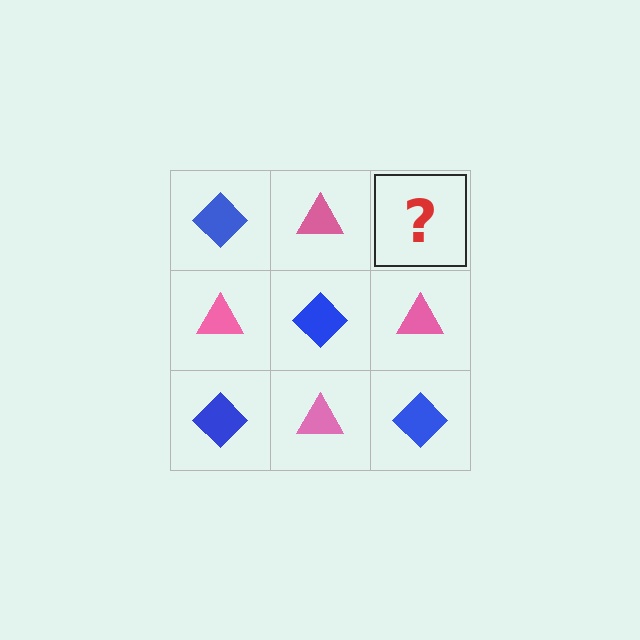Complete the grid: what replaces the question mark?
The question mark should be replaced with a blue diamond.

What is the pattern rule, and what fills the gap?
The rule is that it alternates blue diamond and pink triangle in a checkerboard pattern. The gap should be filled with a blue diamond.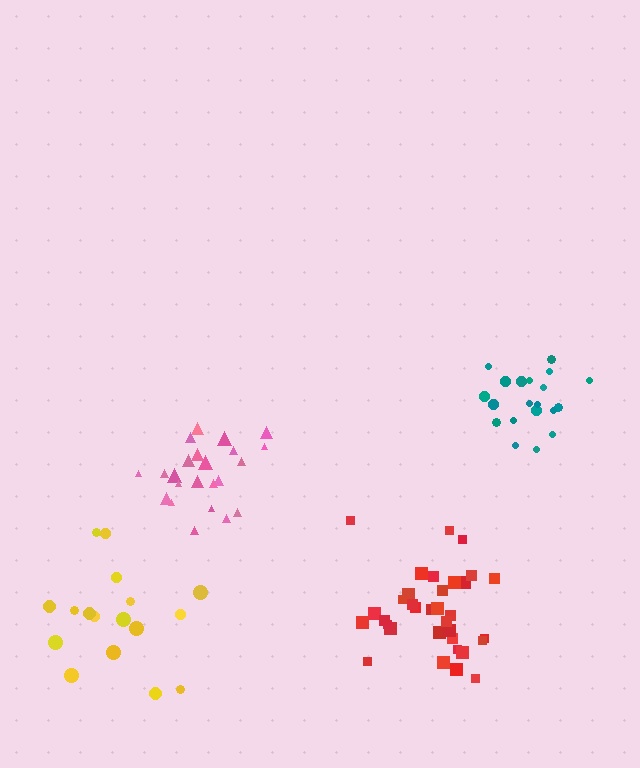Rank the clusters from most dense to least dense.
red, teal, pink, yellow.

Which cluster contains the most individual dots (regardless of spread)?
Red (34).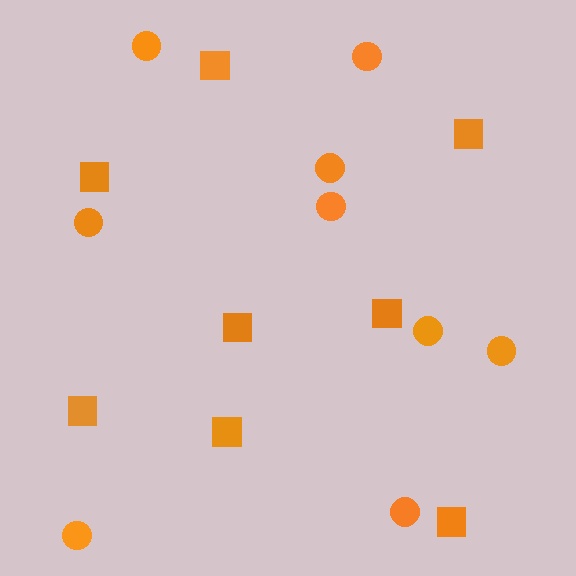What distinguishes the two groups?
There are 2 groups: one group of squares (8) and one group of circles (9).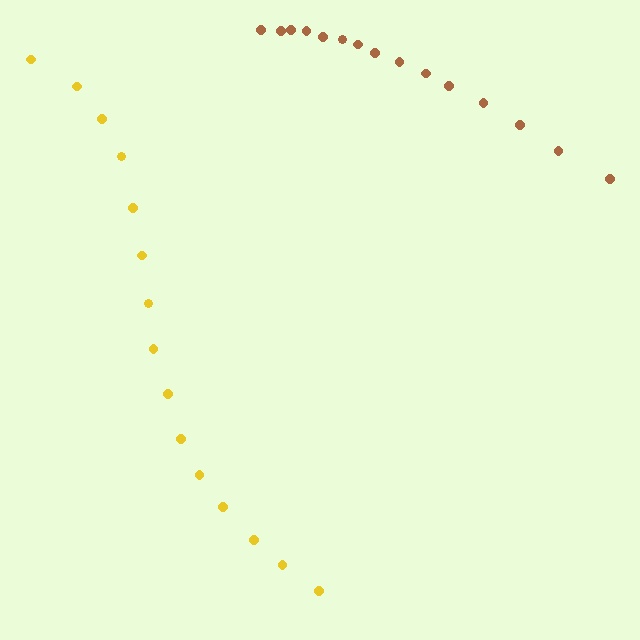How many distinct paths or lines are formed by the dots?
There are 2 distinct paths.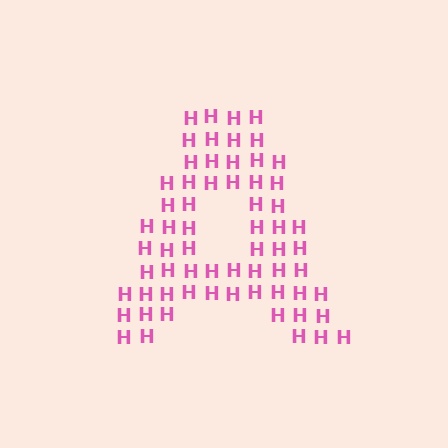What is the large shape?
The large shape is the letter A.